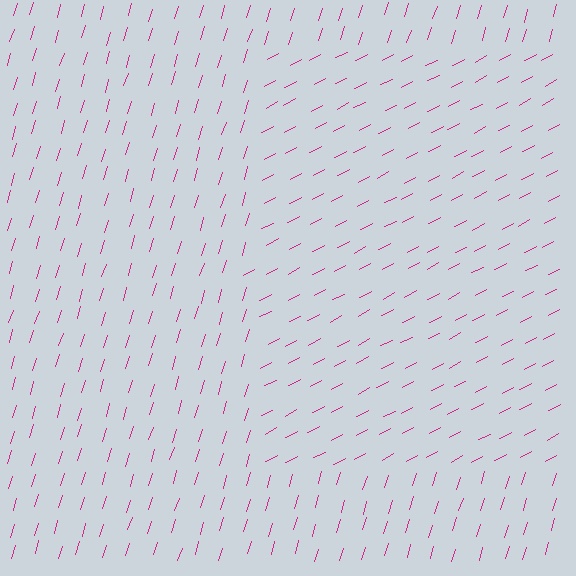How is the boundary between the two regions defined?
The boundary is defined purely by a change in line orientation (approximately 45 degrees difference). All lines are the same color and thickness.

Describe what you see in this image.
The image is filled with small magenta line segments. A rectangle region in the image has lines oriented differently from the surrounding lines, creating a visible texture boundary.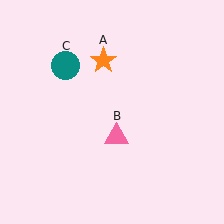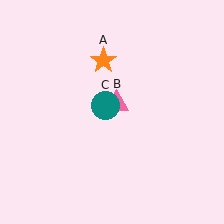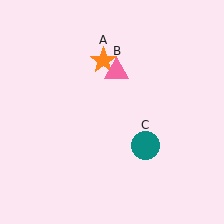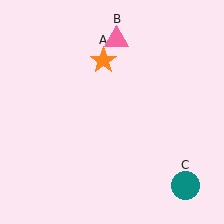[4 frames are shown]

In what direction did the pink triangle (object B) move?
The pink triangle (object B) moved up.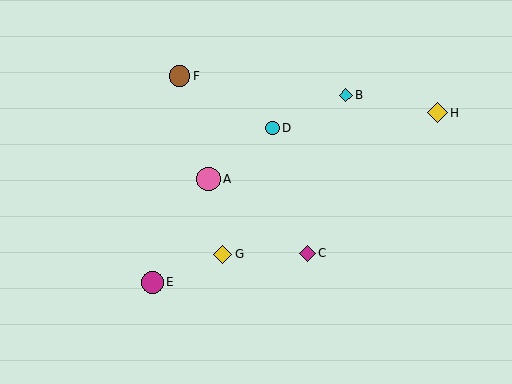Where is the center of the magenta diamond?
The center of the magenta diamond is at (307, 253).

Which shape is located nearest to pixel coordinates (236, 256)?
The yellow diamond (labeled G) at (223, 254) is nearest to that location.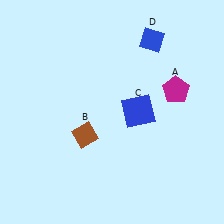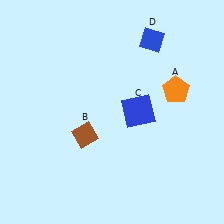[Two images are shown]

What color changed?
The pentagon (A) changed from magenta in Image 1 to orange in Image 2.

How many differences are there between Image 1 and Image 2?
There is 1 difference between the two images.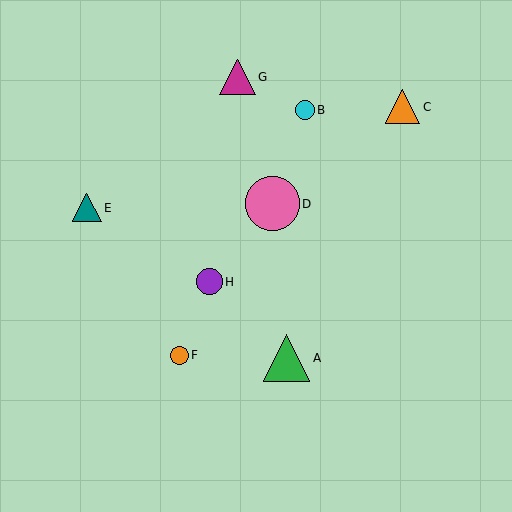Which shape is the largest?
The pink circle (labeled D) is the largest.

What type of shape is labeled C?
Shape C is an orange triangle.